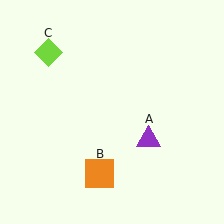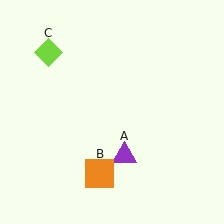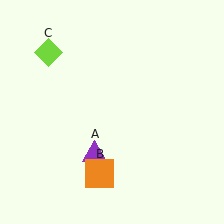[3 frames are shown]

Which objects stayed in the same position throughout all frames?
Orange square (object B) and lime diamond (object C) remained stationary.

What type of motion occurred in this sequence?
The purple triangle (object A) rotated clockwise around the center of the scene.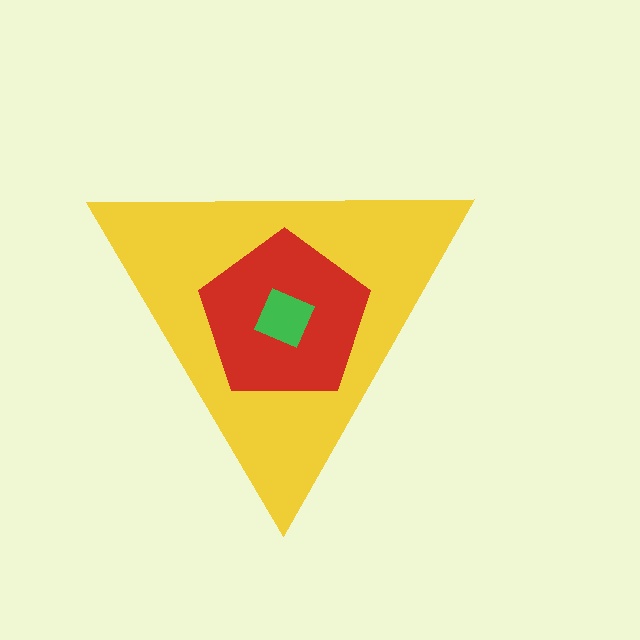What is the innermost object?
The green square.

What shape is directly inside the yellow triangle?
The red pentagon.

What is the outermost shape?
The yellow triangle.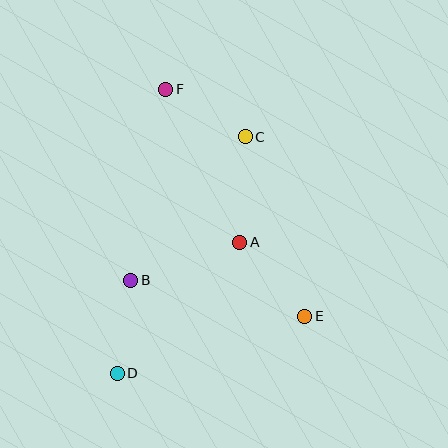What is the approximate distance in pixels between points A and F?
The distance between A and F is approximately 170 pixels.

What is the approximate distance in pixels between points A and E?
The distance between A and E is approximately 99 pixels.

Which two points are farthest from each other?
Points D and F are farthest from each other.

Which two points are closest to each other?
Points C and F are closest to each other.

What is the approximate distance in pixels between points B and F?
The distance between B and F is approximately 194 pixels.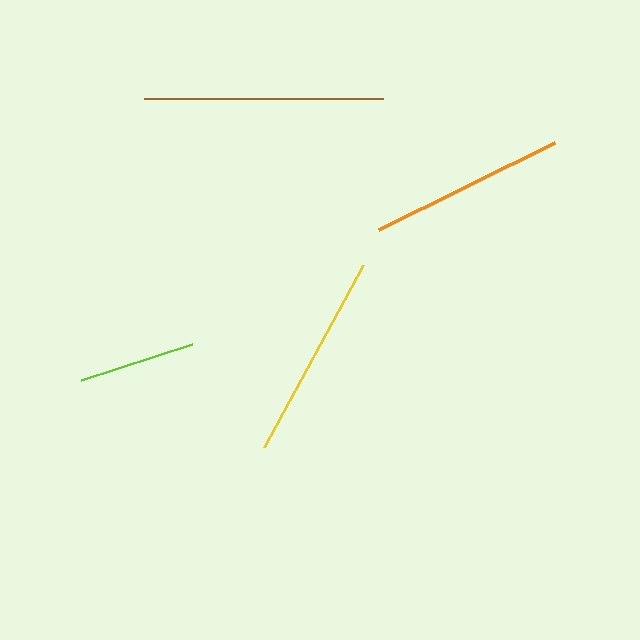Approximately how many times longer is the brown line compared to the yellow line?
The brown line is approximately 1.2 times the length of the yellow line.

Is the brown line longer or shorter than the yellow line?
The brown line is longer than the yellow line.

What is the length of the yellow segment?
The yellow segment is approximately 207 pixels long.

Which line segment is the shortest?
The lime line is the shortest at approximately 116 pixels.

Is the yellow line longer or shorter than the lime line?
The yellow line is longer than the lime line.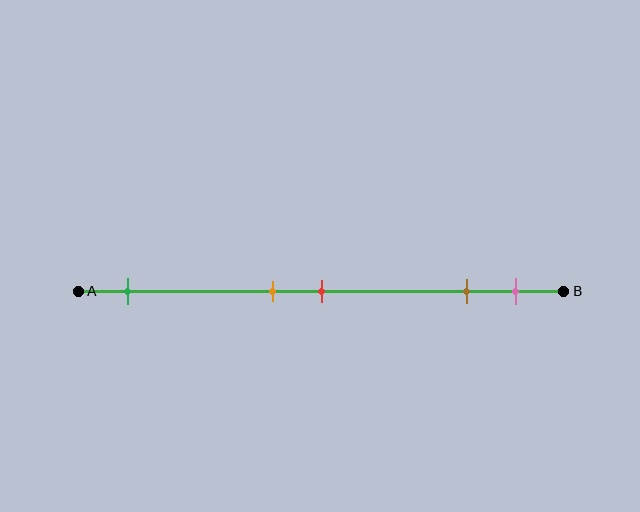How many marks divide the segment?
There are 5 marks dividing the segment.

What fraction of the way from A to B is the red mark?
The red mark is approximately 50% (0.5) of the way from A to B.